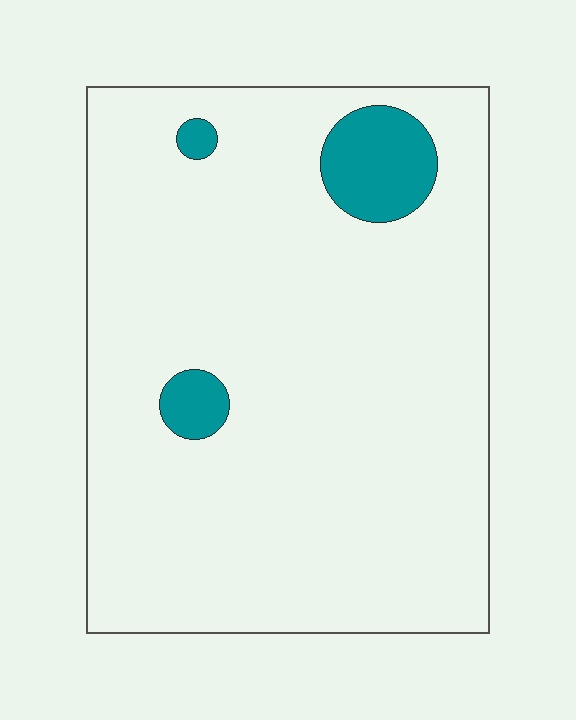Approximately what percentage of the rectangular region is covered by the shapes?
Approximately 5%.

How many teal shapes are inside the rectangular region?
3.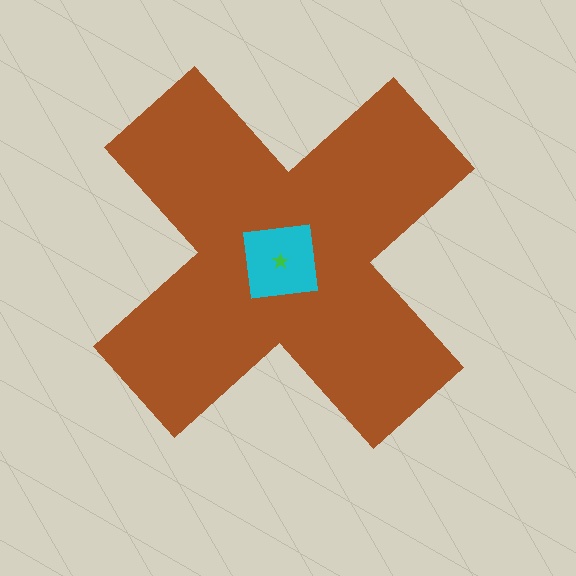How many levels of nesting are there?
3.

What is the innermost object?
The green star.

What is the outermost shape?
The brown cross.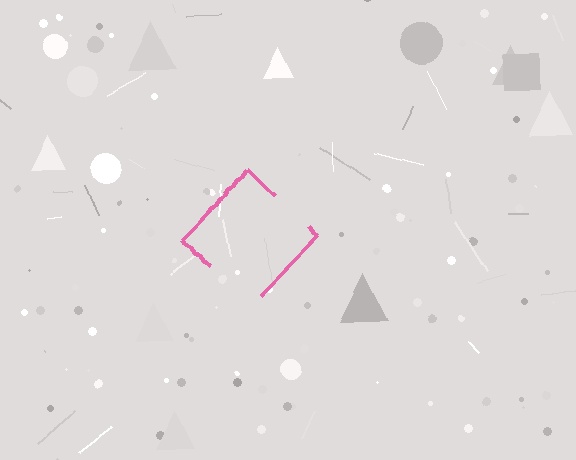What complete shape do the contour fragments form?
The contour fragments form a diamond.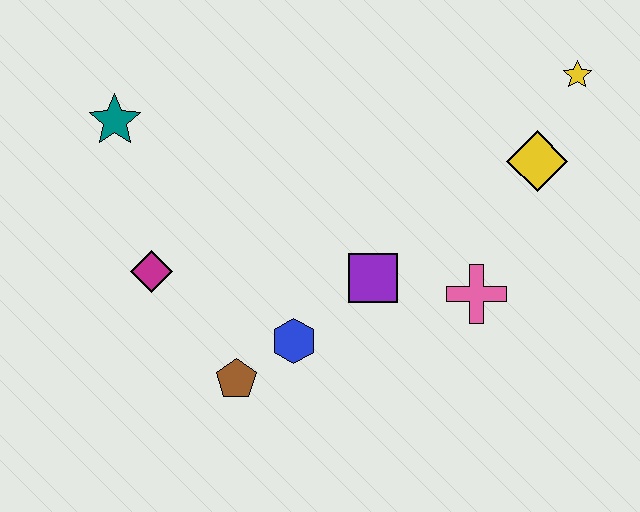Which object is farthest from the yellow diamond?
The teal star is farthest from the yellow diamond.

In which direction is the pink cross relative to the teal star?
The pink cross is to the right of the teal star.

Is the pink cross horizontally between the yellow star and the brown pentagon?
Yes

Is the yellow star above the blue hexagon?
Yes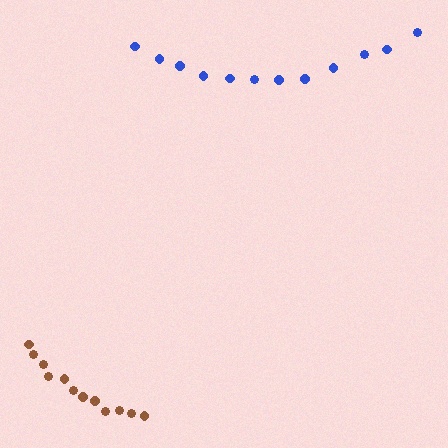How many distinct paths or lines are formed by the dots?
There are 2 distinct paths.